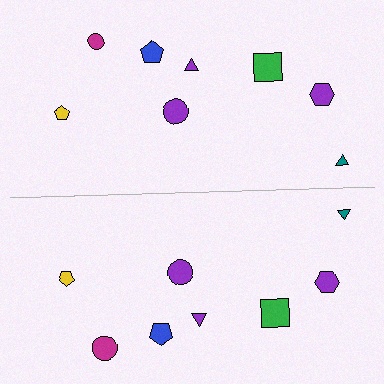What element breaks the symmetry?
The magenta circle on the bottom side has a different size than its mirror counterpart.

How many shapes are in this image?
There are 16 shapes in this image.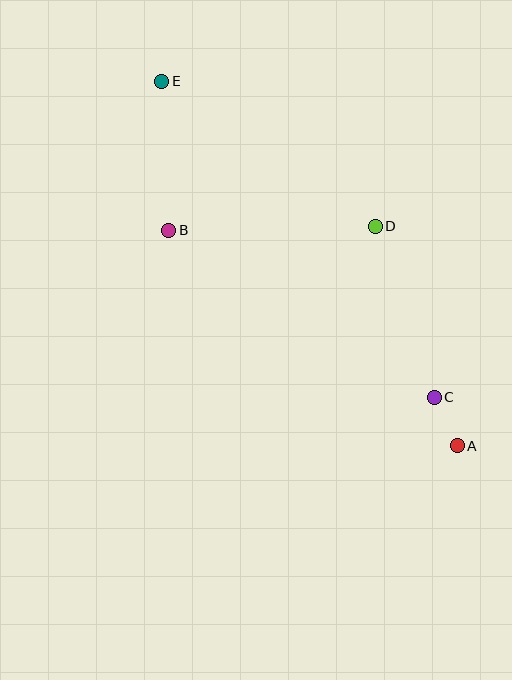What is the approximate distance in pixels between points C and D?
The distance between C and D is approximately 181 pixels.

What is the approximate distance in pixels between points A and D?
The distance between A and D is approximately 235 pixels.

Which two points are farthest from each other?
Points A and E are farthest from each other.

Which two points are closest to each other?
Points A and C are closest to each other.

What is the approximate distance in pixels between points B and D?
The distance between B and D is approximately 207 pixels.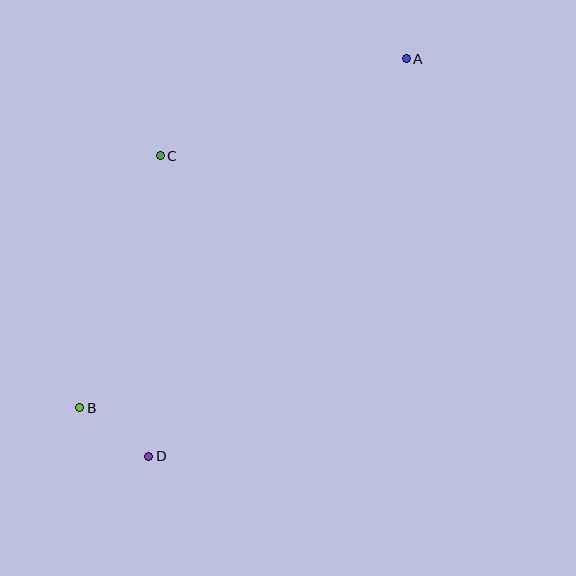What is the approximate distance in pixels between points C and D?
The distance between C and D is approximately 300 pixels.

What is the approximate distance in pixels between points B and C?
The distance between B and C is approximately 265 pixels.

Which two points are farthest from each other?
Points A and B are farthest from each other.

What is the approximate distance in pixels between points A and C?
The distance between A and C is approximately 264 pixels.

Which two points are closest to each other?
Points B and D are closest to each other.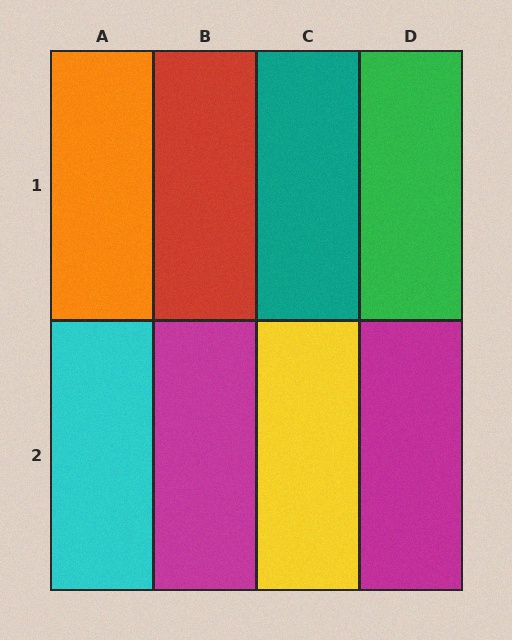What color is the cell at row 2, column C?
Yellow.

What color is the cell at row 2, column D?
Magenta.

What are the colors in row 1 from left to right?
Orange, red, teal, green.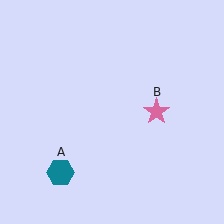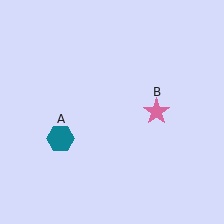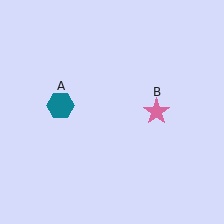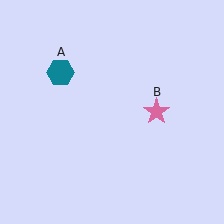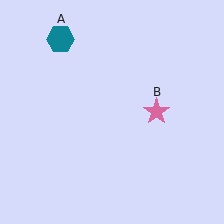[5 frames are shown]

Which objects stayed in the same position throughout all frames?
Pink star (object B) remained stationary.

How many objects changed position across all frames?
1 object changed position: teal hexagon (object A).